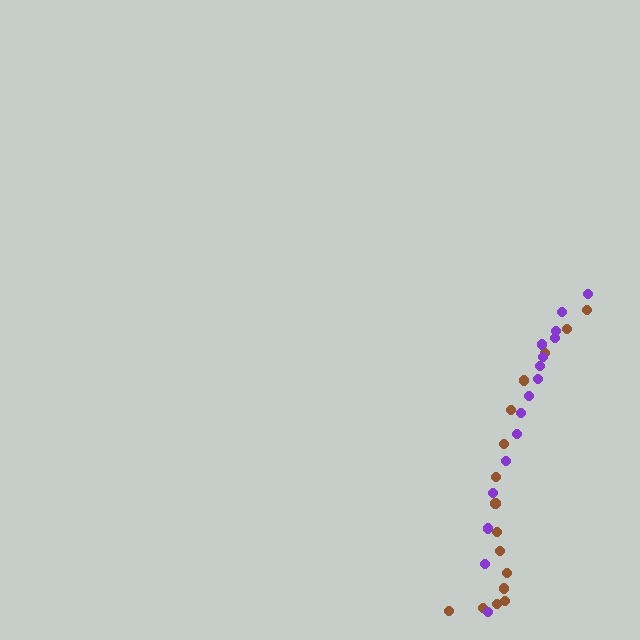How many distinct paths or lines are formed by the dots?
There are 2 distinct paths.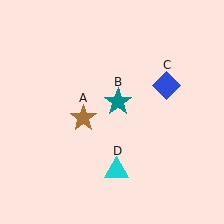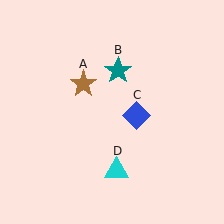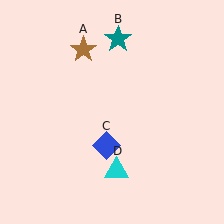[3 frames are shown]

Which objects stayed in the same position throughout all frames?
Cyan triangle (object D) remained stationary.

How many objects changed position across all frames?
3 objects changed position: brown star (object A), teal star (object B), blue diamond (object C).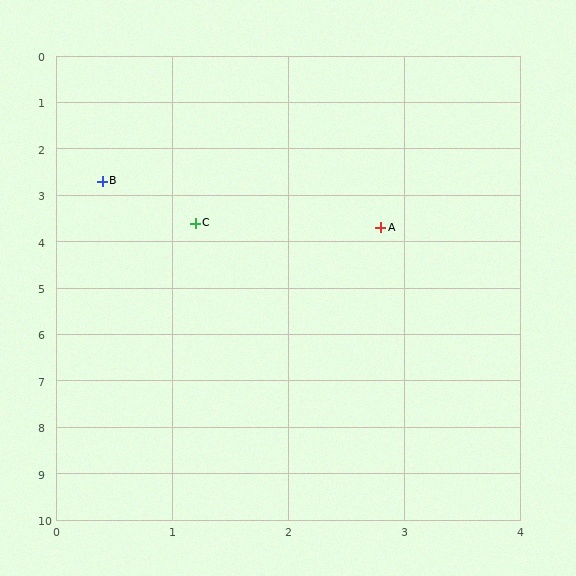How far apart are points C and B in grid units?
Points C and B are about 1.2 grid units apart.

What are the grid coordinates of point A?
Point A is at approximately (2.8, 3.7).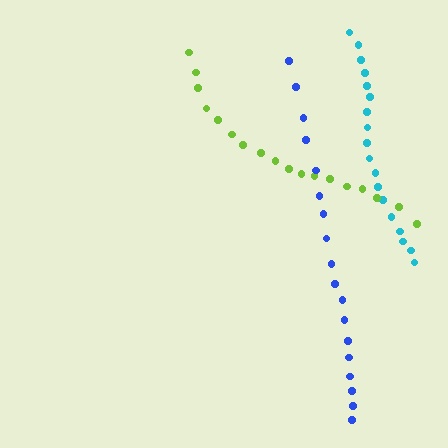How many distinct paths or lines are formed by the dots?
There are 3 distinct paths.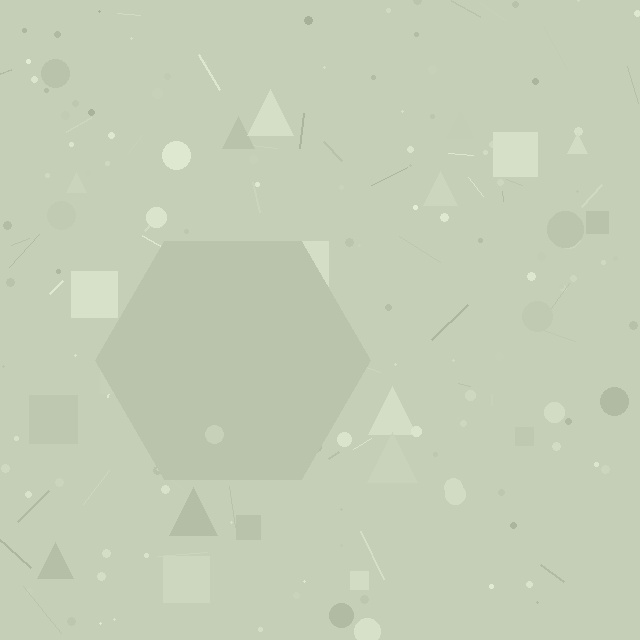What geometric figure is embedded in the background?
A hexagon is embedded in the background.